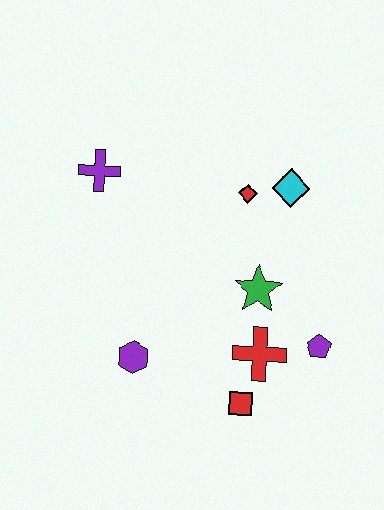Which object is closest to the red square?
The red cross is closest to the red square.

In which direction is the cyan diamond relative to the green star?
The cyan diamond is above the green star.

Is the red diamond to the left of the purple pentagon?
Yes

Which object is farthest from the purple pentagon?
The purple cross is farthest from the purple pentagon.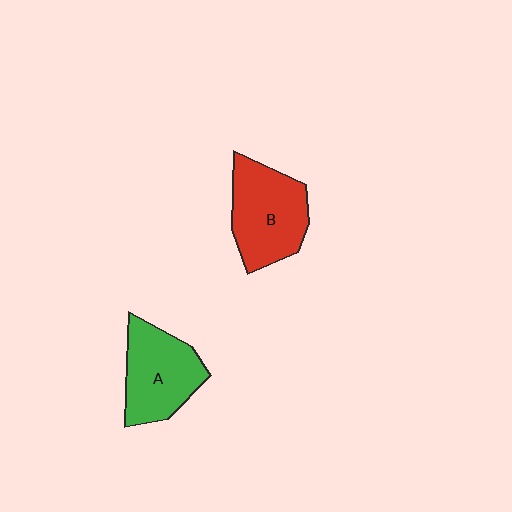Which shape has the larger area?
Shape B (red).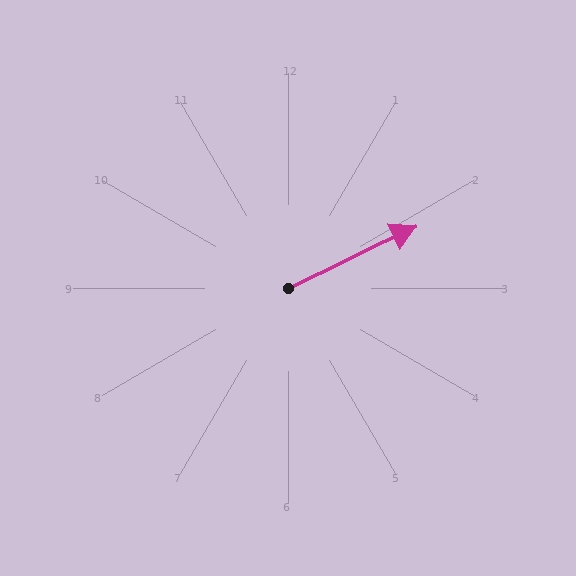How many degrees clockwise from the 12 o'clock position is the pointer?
Approximately 64 degrees.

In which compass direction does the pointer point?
Northeast.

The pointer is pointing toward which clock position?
Roughly 2 o'clock.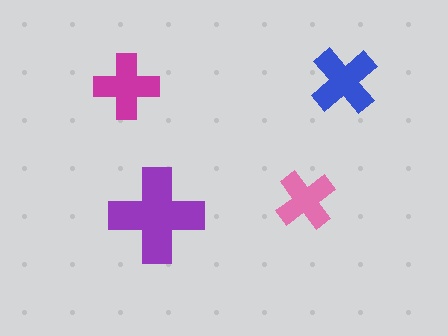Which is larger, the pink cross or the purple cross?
The purple one.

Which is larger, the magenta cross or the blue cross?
The blue one.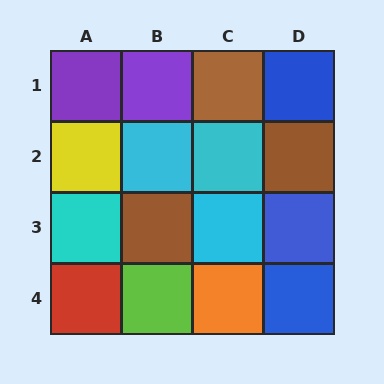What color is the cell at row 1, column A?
Purple.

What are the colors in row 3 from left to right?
Cyan, brown, cyan, blue.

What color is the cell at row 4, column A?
Red.